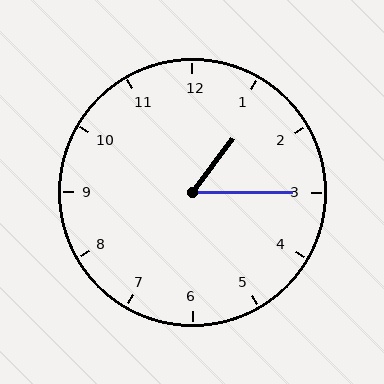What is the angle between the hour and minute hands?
Approximately 52 degrees.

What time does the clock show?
1:15.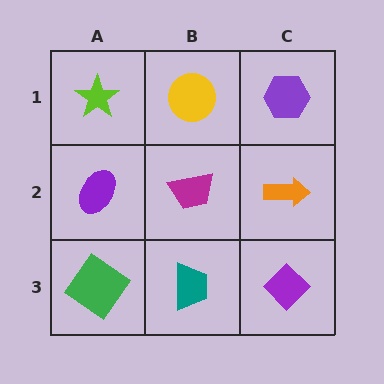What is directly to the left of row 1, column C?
A yellow circle.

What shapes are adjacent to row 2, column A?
A lime star (row 1, column A), a green diamond (row 3, column A), a magenta trapezoid (row 2, column B).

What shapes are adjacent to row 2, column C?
A purple hexagon (row 1, column C), a purple diamond (row 3, column C), a magenta trapezoid (row 2, column B).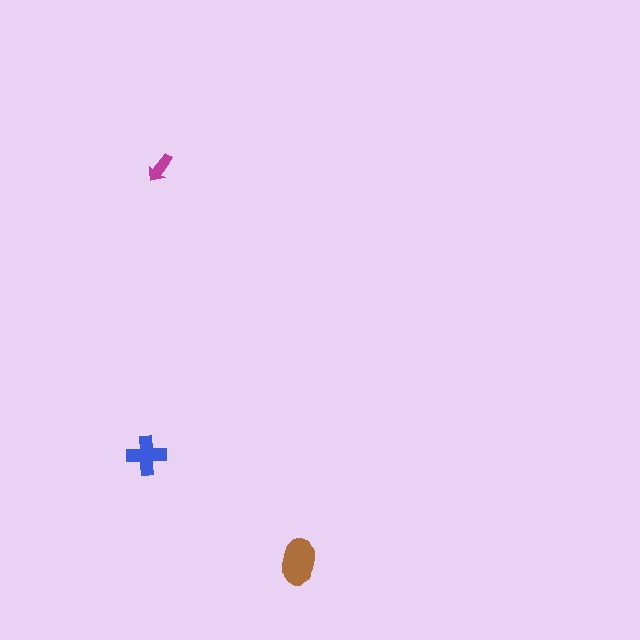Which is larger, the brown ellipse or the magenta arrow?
The brown ellipse.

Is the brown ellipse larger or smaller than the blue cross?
Larger.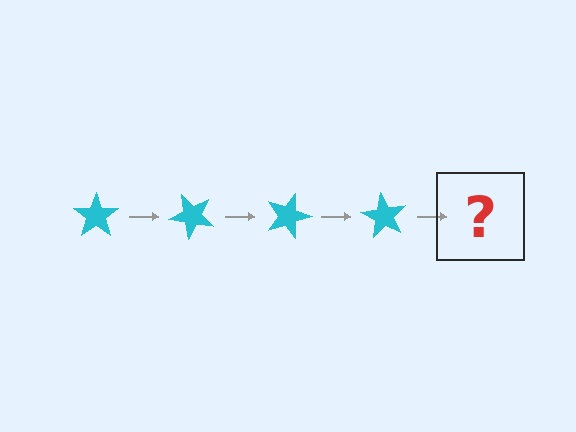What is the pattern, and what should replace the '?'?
The pattern is that the star rotates 45 degrees each step. The '?' should be a cyan star rotated 180 degrees.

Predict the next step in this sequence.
The next step is a cyan star rotated 180 degrees.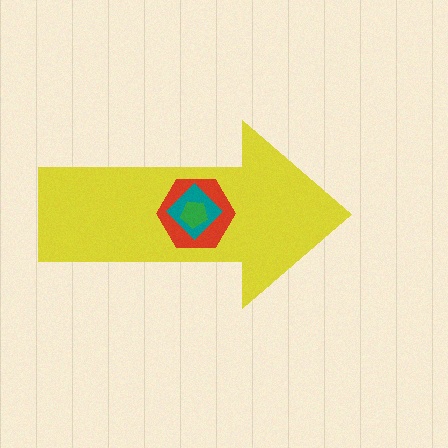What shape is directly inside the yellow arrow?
The red hexagon.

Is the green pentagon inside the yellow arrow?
Yes.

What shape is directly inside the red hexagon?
The teal diamond.